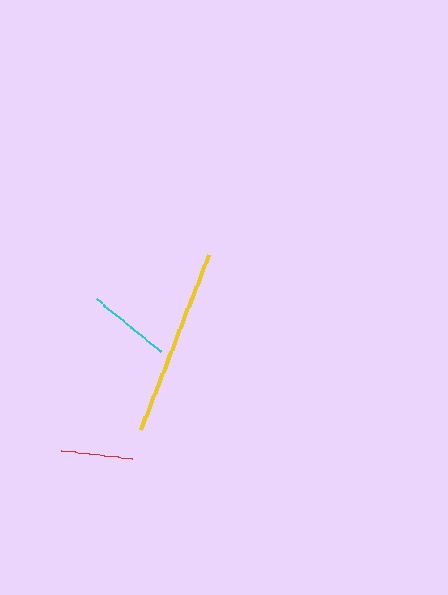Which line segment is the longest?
The yellow line is the longest at approximately 188 pixels.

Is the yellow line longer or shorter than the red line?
The yellow line is longer than the red line.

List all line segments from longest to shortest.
From longest to shortest: yellow, cyan, red.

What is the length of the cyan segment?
The cyan segment is approximately 84 pixels long.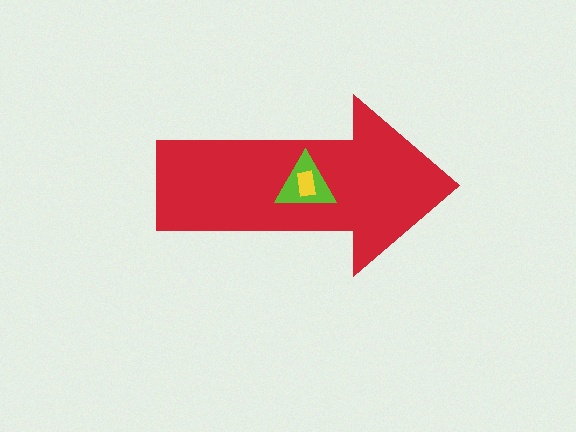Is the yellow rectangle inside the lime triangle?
Yes.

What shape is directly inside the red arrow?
The lime triangle.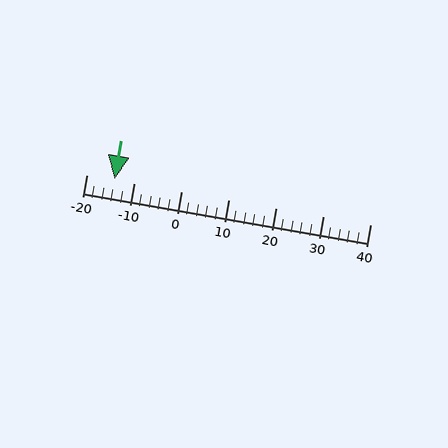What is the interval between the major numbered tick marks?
The major tick marks are spaced 10 units apart.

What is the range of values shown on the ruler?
The ruler shows values from -20 to 40.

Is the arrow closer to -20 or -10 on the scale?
The arrow is closer to -10.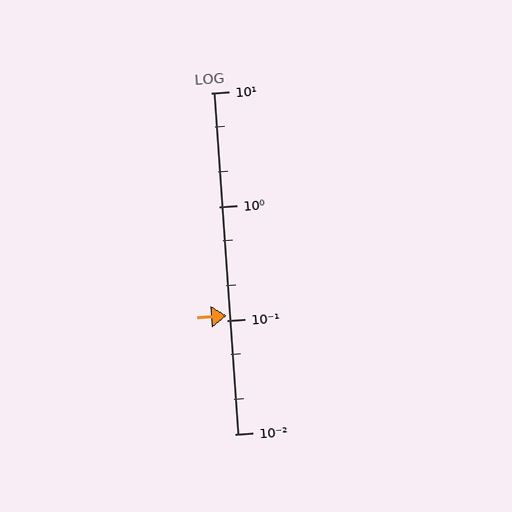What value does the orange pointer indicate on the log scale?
The pointer indicates approximately 0.11.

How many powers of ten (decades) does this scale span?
The scale spans 3 decades, from 0.01 to 10.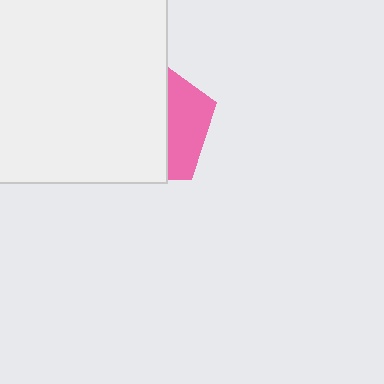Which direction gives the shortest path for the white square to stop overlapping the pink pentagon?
Moving left gives the shortest separation.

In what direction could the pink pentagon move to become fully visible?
The pink pentagon could move right. That would shift it out from behind the white square entirely.